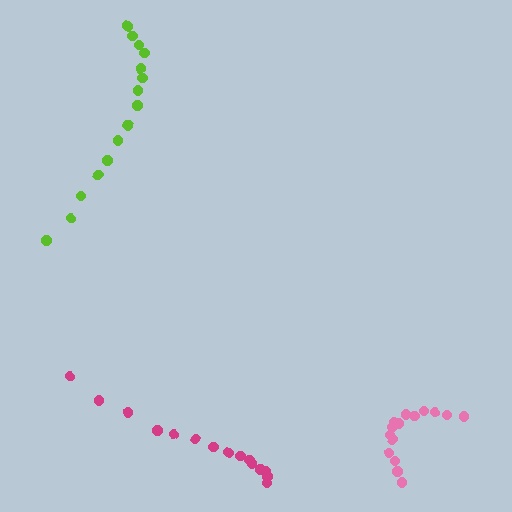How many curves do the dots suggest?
There are 3 distinct paths.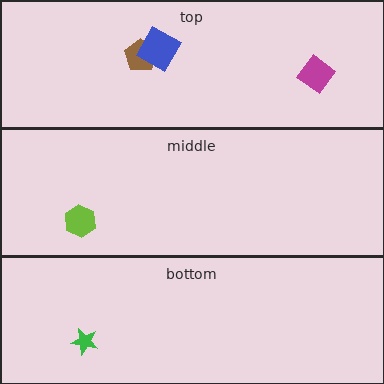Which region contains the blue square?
The top region.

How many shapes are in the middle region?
1.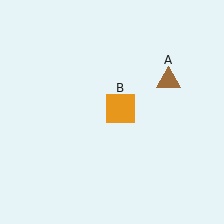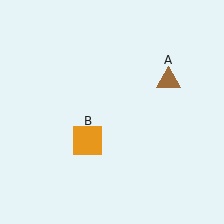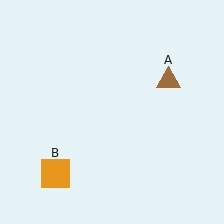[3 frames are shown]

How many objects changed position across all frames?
1 object changed position: orange square (object B).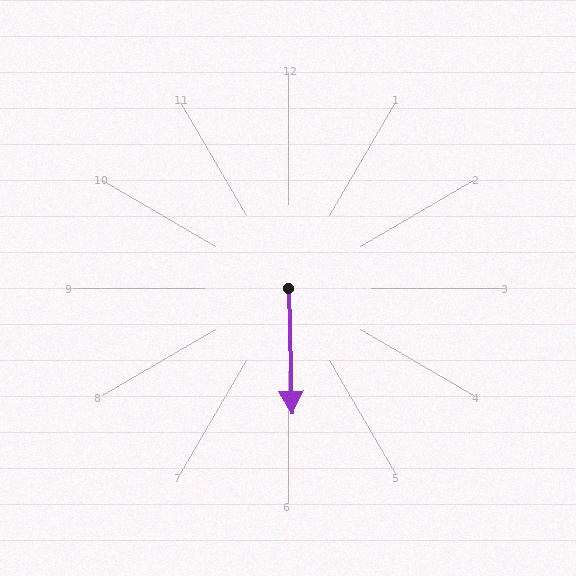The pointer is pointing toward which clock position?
Roughly 6 o'clock.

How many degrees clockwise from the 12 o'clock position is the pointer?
Approximately 178 degrees.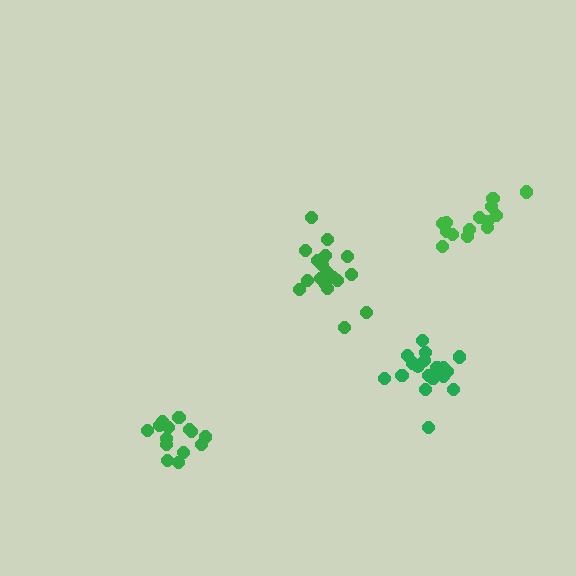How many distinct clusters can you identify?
There are 4 distinct clusters.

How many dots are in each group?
Group 1: 14 dots, Group 2: 18 dots, Group 3: 14 dots, Group 4: 19 dots (65 total).